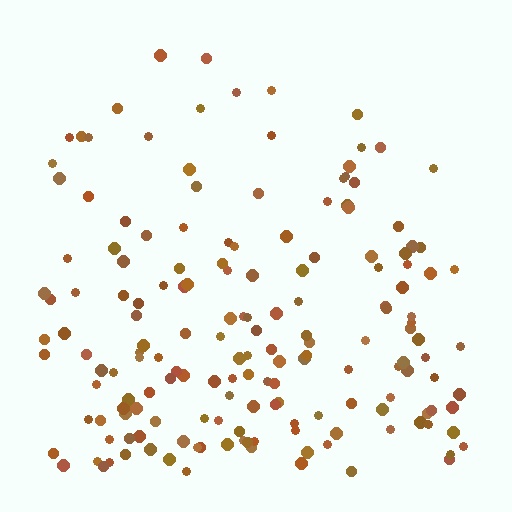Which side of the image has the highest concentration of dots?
The bottom.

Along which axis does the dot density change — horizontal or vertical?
Vertical.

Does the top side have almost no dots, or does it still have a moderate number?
Still a moderate number, just noticeably fewer than the bottom.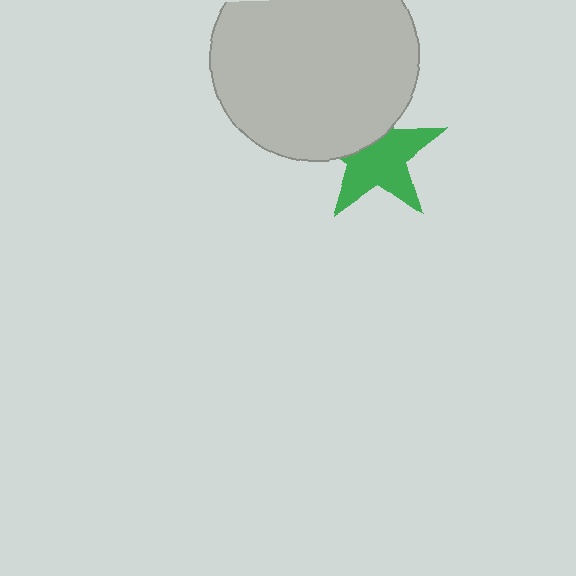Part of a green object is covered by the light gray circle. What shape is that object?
It is a star.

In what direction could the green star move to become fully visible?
The green star could move down. That would shift it out from behind the light gray circle entirely.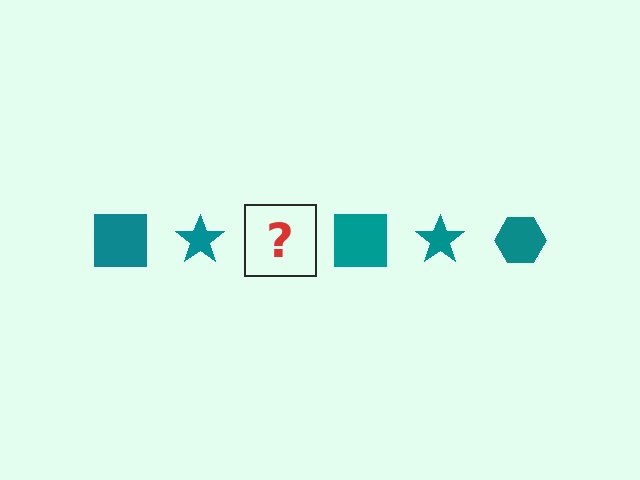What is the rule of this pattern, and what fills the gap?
The rule is that the pattern cycles through square, star, hexagon shapes in teal. The gap should be filled with a teal hexagon.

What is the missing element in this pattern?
The missing element is a teal hexagon.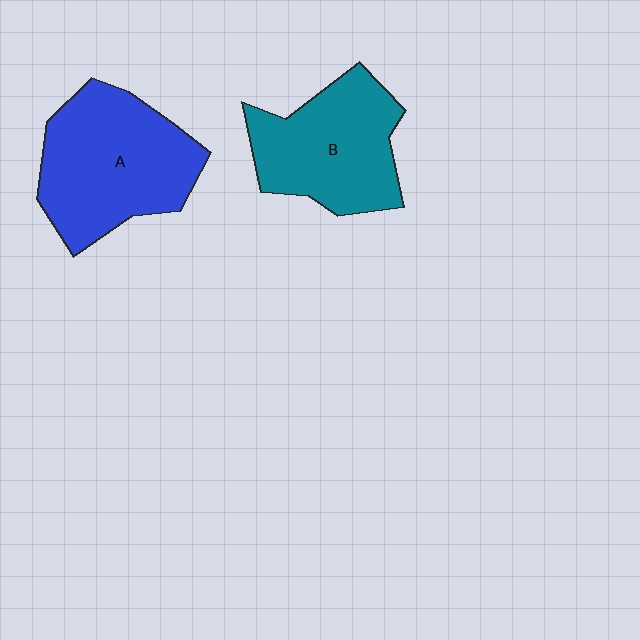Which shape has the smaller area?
Shape B (teal).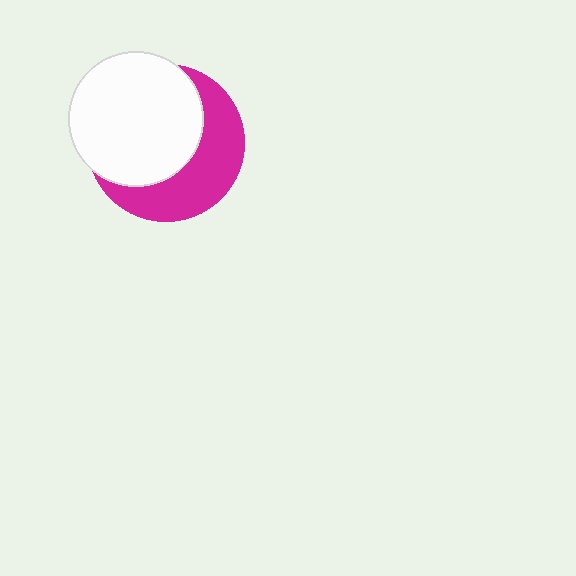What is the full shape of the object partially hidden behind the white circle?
The partially hidden object is a magenta circle.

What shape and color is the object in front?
The object in front is a white circle.